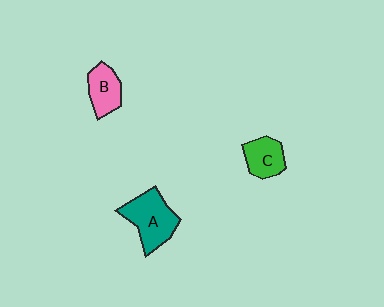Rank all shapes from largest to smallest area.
From largest to smallest: A (teal), B (pink), C (green).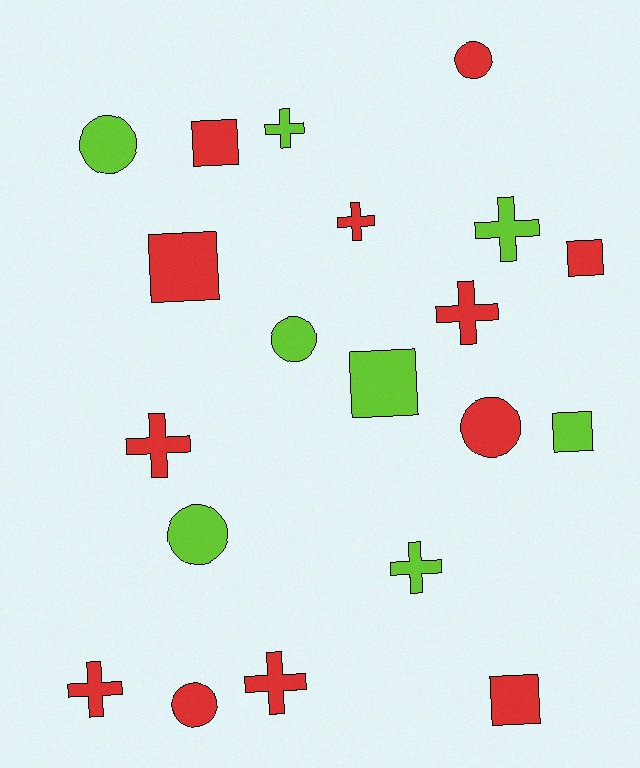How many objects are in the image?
There are 20 objects.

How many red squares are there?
There are 4 red squares.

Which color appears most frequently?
Red, with 12 objects.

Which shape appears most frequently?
Cross, with 8 objects.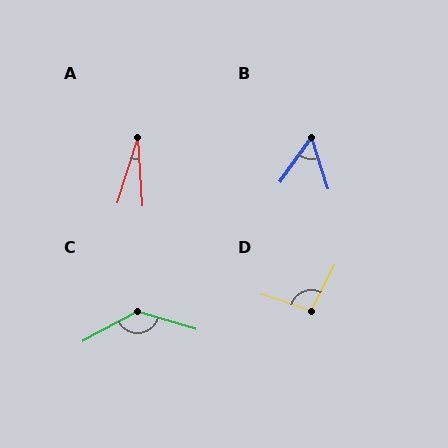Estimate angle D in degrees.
Approximately 98 degrees.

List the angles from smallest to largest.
A (21°), B (54°), D (98°), C (136°).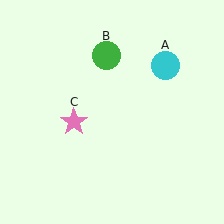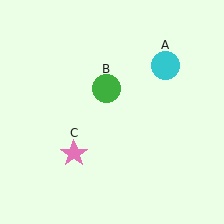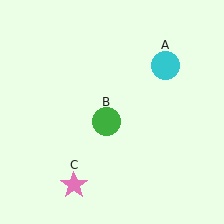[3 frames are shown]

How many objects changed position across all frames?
2 objects changed position: green circle (object B), pink star (object C).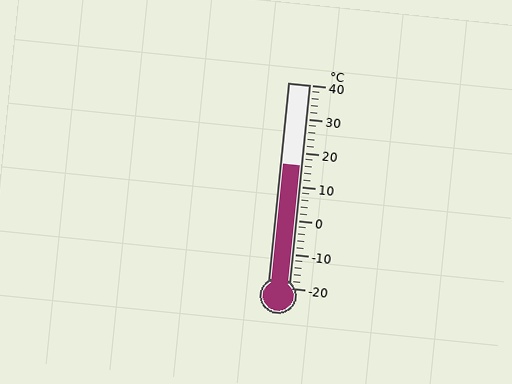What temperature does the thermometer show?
The thermometer shows approximately 16°C.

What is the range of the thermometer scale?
The thermometer scale ranges from -20°C to 40°C.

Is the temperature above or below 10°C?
The temperature is above 10°C.